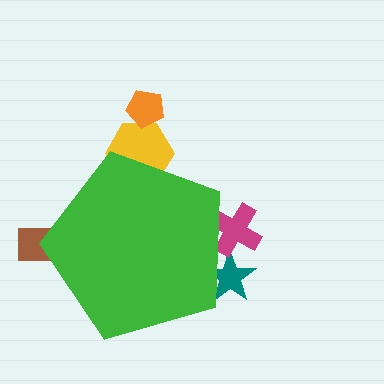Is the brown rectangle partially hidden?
Yes, the brown rectangle is partially hidden behind the green pentagon.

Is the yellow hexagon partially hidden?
Yes, the yellow hexagon is partially hidden behind the green pentagon.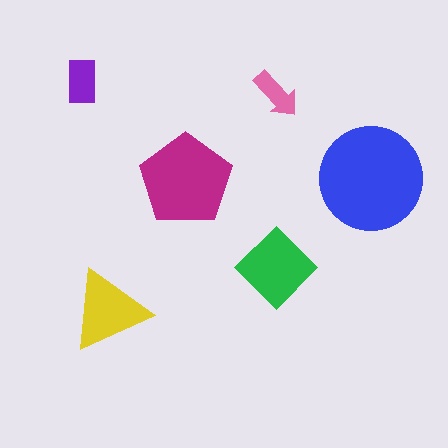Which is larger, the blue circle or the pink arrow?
The blue circle.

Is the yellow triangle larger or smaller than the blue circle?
Smaller.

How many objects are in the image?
There are 6 objects in the image.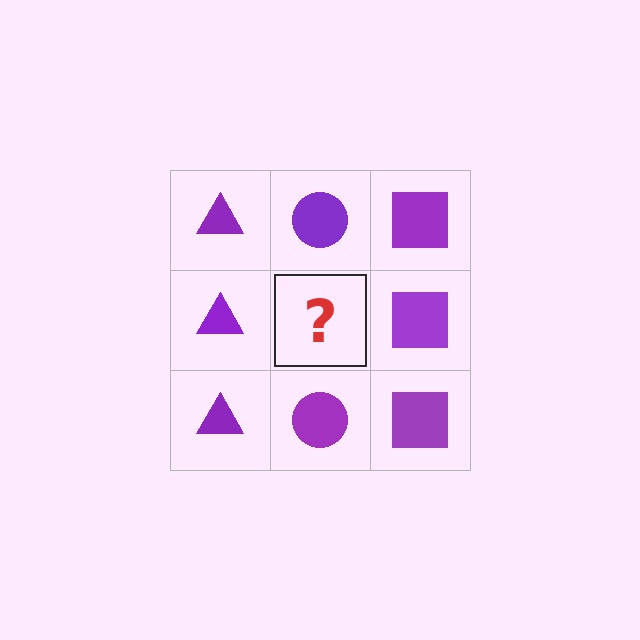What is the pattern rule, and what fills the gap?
The rule is that each column has a consistent shape. The gap should be filled with a purple circle.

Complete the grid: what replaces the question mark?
The question mark should be replaced with a purple circle.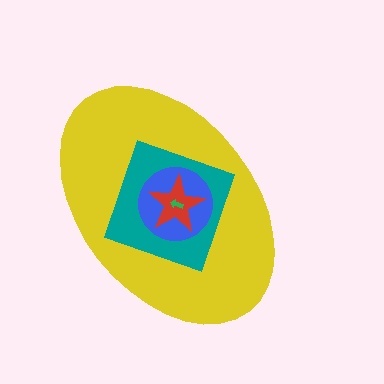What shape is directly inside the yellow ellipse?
The teal diamond.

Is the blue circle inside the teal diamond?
Yes.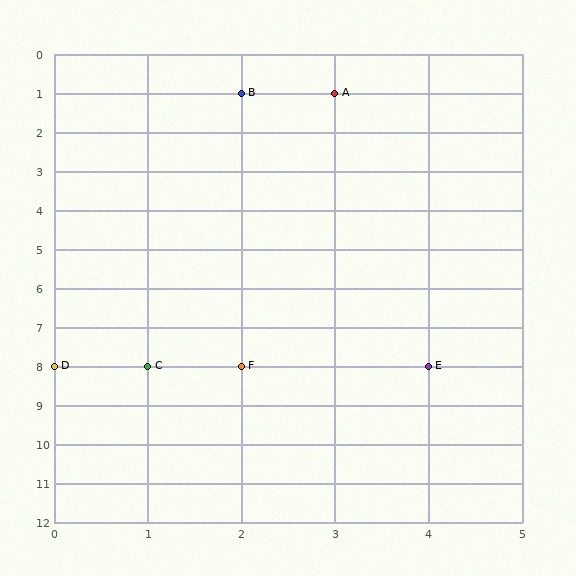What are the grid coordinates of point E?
Point E is at grid coordinates (4, 8).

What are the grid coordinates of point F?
Point F is at grid coordinates (2, 8).